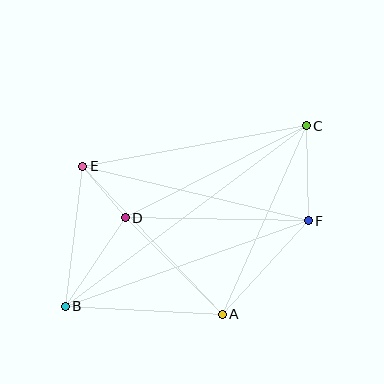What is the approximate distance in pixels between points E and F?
The distance between E and F is approximately 232 pixels.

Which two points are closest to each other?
Points D and E are closest to each other.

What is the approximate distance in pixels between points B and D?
The distance between B and D is approximately 107 pixels.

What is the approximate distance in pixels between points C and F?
The distance between C and F is approximately 95 pixels.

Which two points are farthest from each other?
Points B and C are farthest from each other.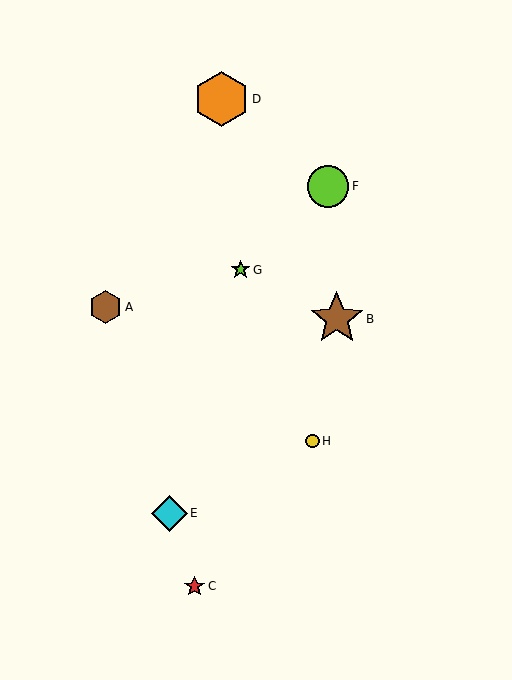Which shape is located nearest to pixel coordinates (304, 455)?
The yellow circle (labeled H) at (312, 441) is nearest to that location.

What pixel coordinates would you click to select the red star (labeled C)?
Click at (194, 586) to select the red star C.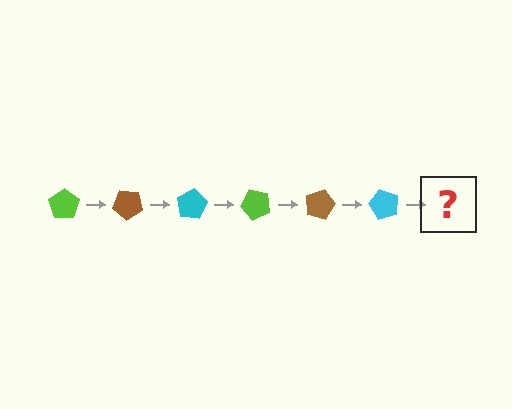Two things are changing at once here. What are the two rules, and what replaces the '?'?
The two rules are that it rotates 40 degrees each step and the color cycles through lime, brown, and cyan. The '?' should be a lime pentagon, rotated 240 degrees from the start.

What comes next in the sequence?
The next element should be a lime pentagon, rotated 240 degrees from the start.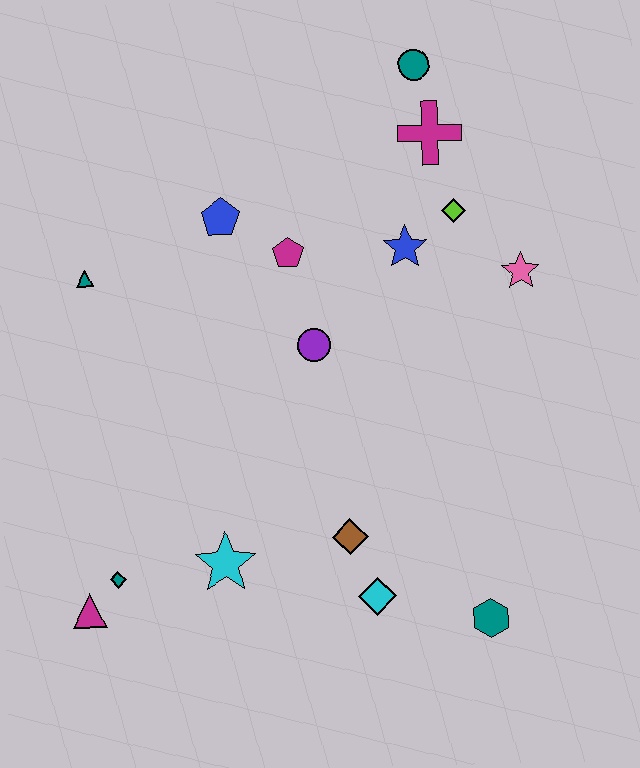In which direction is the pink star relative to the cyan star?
The pink star is to the right of the cyan star.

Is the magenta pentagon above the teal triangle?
Yes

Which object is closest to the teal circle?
The magenta cross is closest to the teal circle.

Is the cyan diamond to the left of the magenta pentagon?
No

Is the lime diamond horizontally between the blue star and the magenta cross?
No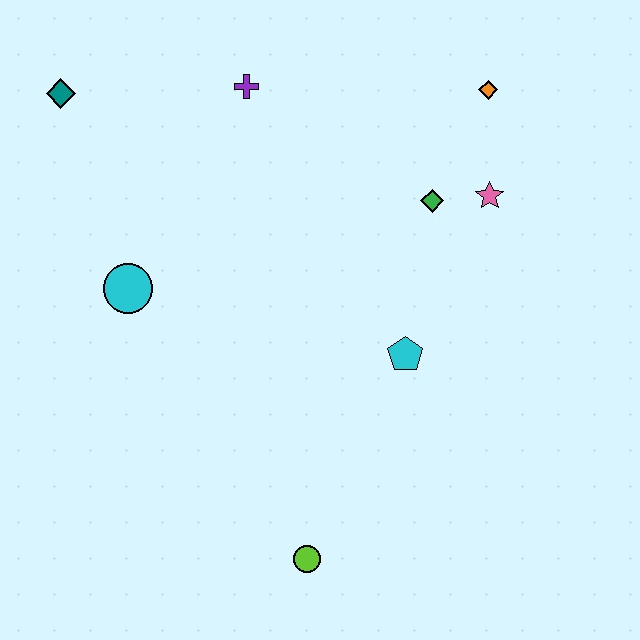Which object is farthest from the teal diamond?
The lime circle is farthest from the teal diamond.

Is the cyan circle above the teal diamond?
No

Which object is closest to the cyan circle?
The teal diamond is closest to the cyan circle.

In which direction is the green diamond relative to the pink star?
The green diamond is to the left of the pink star.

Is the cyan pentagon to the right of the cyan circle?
Yes